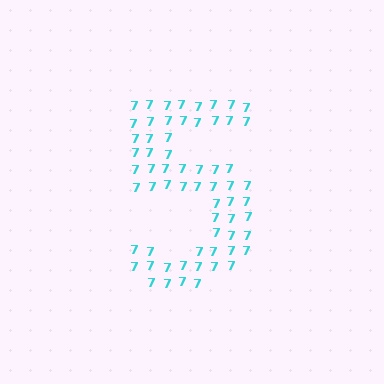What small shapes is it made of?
It is made of small digit 7's.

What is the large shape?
The large shape is the digit 5.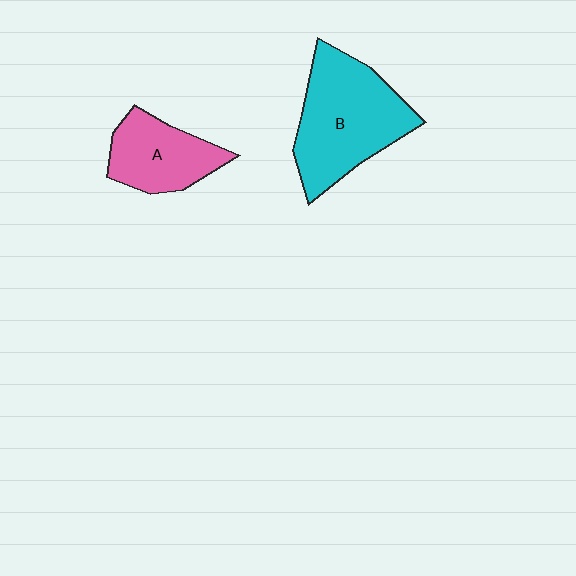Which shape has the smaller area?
Shape A (pink).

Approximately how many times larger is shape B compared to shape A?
Approximately 1.7 times.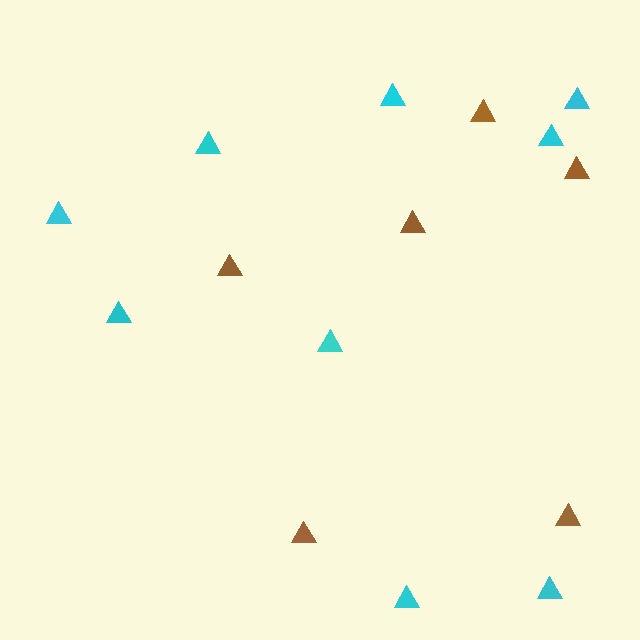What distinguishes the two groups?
There are 2 groups: one group of cyan triangles (9) and one group of brown triangles (6).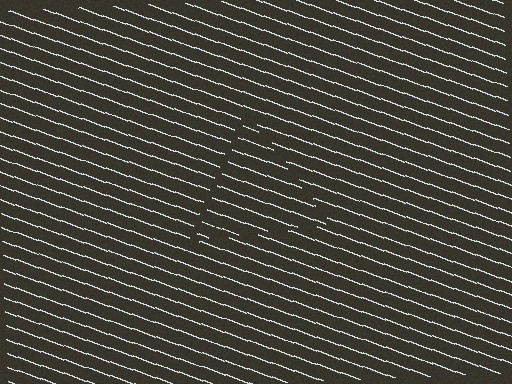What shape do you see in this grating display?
An illusory triangle. The interior of the shape contains the same grating, shifted by half a period — the contour is defined by the phase discontinuity where line-ends from the inner and outer gratings abut.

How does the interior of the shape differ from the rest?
The interior of the shape contains the same grating, shifted by half a period — the contour is defined by the phase discontinuity where line-ends from the inner and outer gratings abut.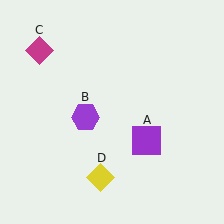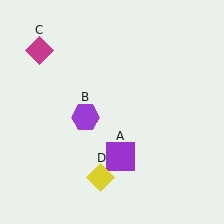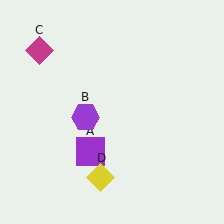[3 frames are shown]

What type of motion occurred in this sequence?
The purple square (object A) rotated clockwise around the center of the scene.